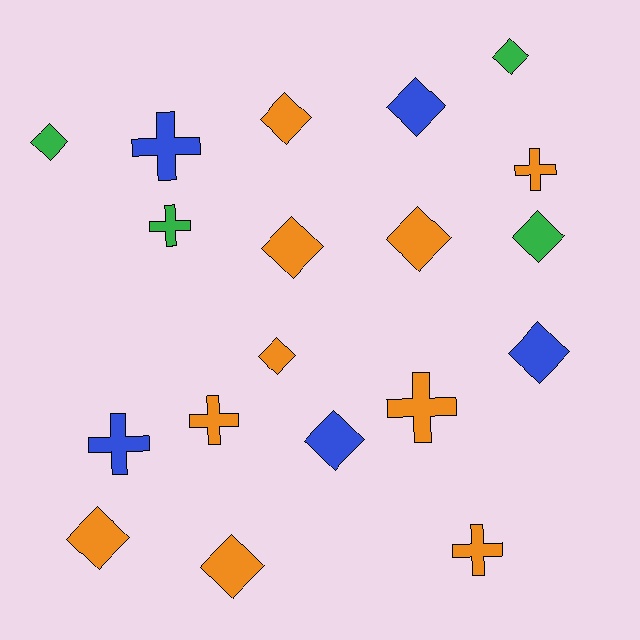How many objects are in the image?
There are 19 objects.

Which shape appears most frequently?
Diamond, with 12 objects.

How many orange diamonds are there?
There are 6 orange diamonds.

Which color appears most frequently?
Orange, with 10 objects.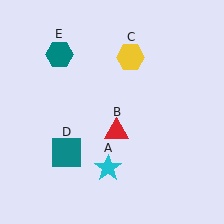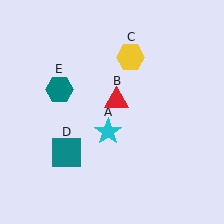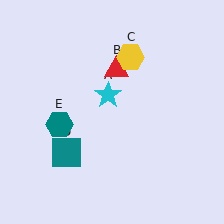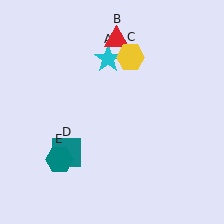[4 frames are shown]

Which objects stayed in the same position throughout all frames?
Yellow hexagon (object C) and teal square (object D) remained stationary.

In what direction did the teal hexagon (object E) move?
The teal hexagon (object E) moved down.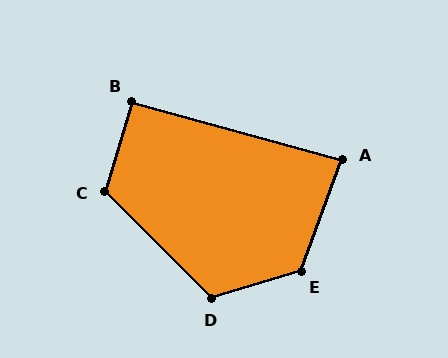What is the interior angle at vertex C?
Approximately 118 degrees (obtuse).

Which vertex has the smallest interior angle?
A, at approximately 85 degrees.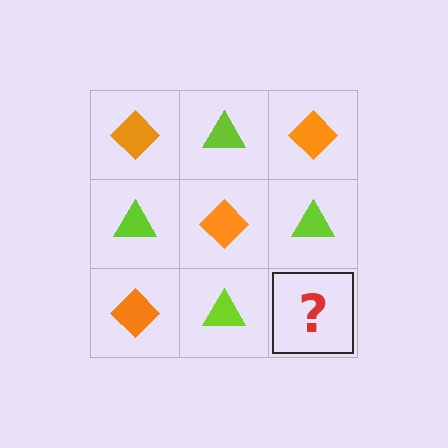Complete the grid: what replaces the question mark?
The question mark should be replaced with an orange diamond.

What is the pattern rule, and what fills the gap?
The rule is that it alternates orange diamond and lime triangle in a checkerboard pattern. The gap should be filled with an orange diamond.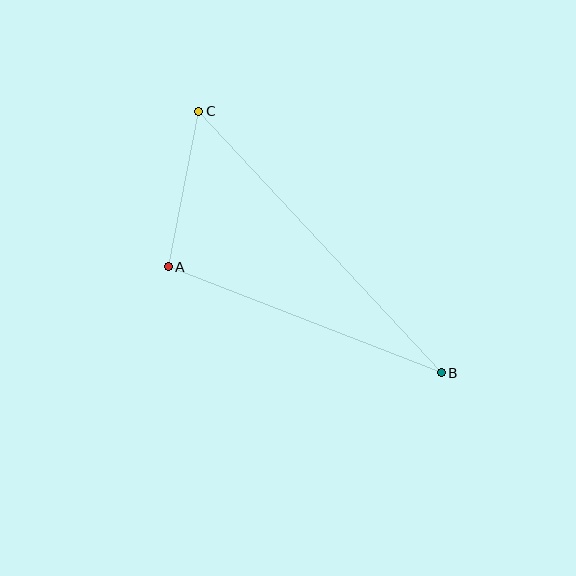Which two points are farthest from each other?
Points B and C are farthest from each other.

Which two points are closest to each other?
Points A and C are closest to each other.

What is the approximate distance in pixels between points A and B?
The distance between A and B is approximately 293 pixels.